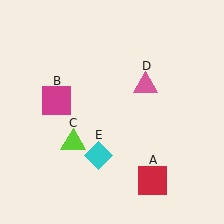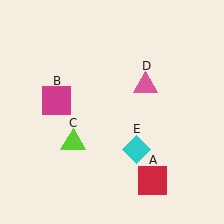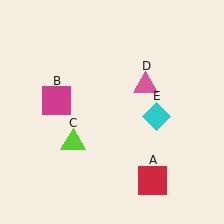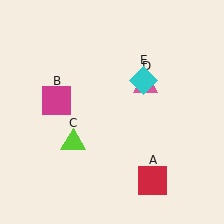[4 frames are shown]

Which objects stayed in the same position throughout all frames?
Red square (object A) and magenta square (object B) and lime triangle (object C) and pink triangle (object D) remained stationary.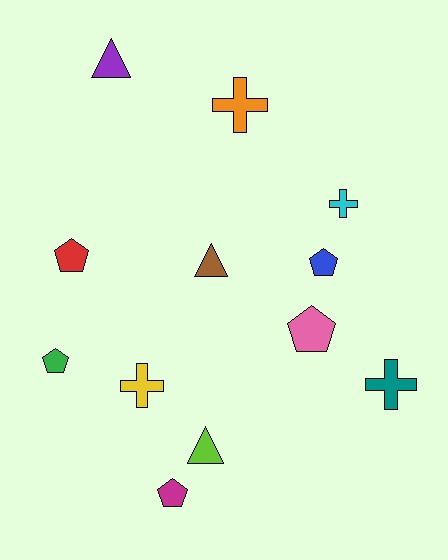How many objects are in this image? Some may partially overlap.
There are 12 objects.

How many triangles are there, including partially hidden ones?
There are 3 triangles.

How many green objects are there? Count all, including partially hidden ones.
There is 1 green object.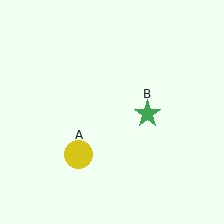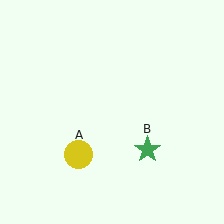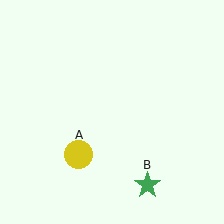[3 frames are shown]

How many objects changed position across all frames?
1 object changed position: green star (object B).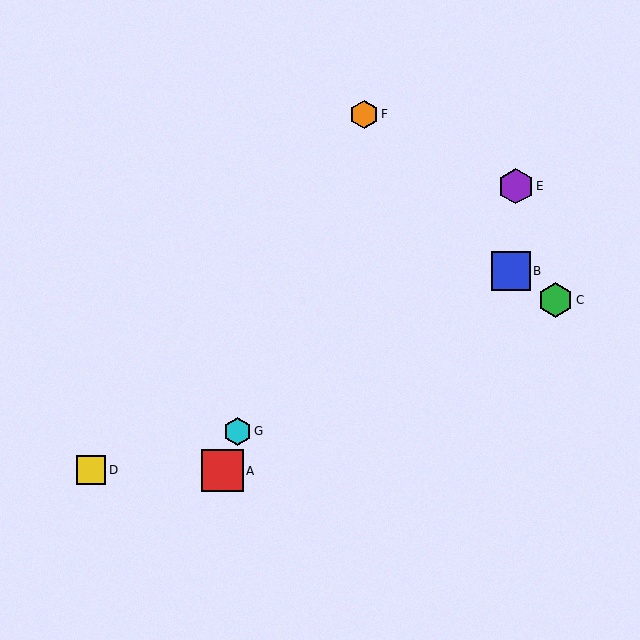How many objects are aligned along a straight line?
3 objects (A, F, G) are aligned along a straight line.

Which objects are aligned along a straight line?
Objects A, F, G are aligned along a straight line.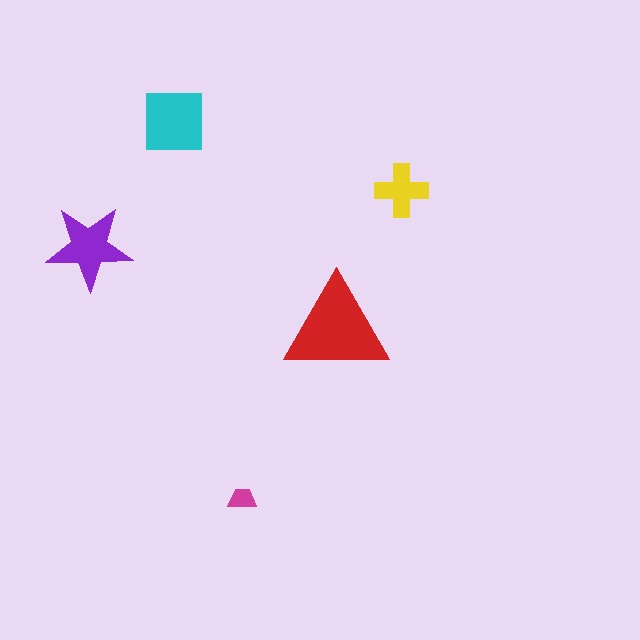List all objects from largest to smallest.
The red triangle, the cyan square, the purple star, the yellow cross, the magenta trapezoid.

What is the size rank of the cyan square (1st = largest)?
2nd.